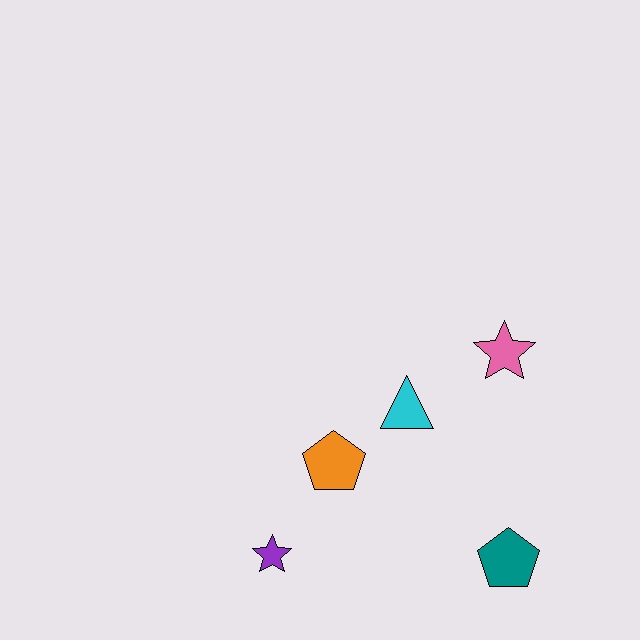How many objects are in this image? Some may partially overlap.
There are 5 objects.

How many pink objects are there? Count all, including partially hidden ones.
There is 1 pink object.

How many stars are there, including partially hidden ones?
There are 2 stars.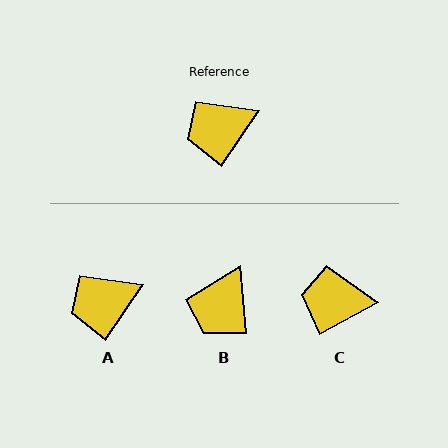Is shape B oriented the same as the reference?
No, it is off by about 39 degrees.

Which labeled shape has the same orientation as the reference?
A.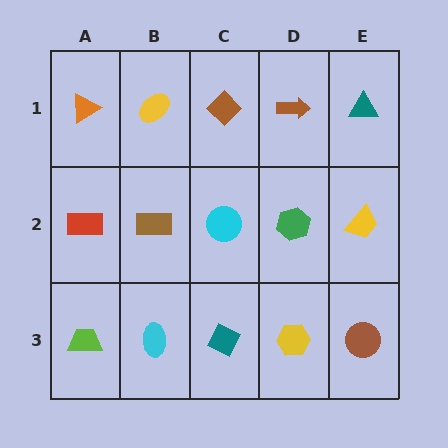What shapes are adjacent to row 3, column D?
A green hexagon (row 2, column D), a teal diamond (row 3, column C), a brown circle (row 3, column E).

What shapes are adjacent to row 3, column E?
A yellow trapezoid (row 2, column E), a yellow hexagon (row 3, column D).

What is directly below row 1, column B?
A brown rectangle.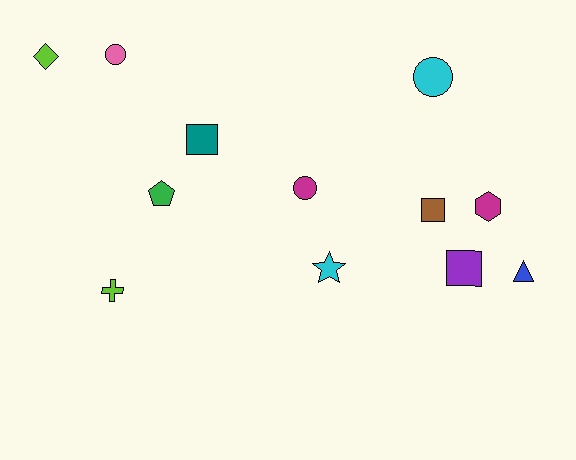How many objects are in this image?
There are 12 objects.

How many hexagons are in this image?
There is 1 hexagon.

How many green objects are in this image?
There is 1 green object.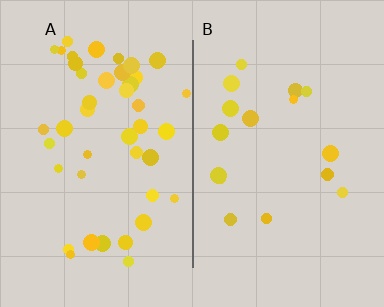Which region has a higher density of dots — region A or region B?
A (the left).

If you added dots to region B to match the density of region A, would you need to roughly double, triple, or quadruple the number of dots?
Approximately triple.